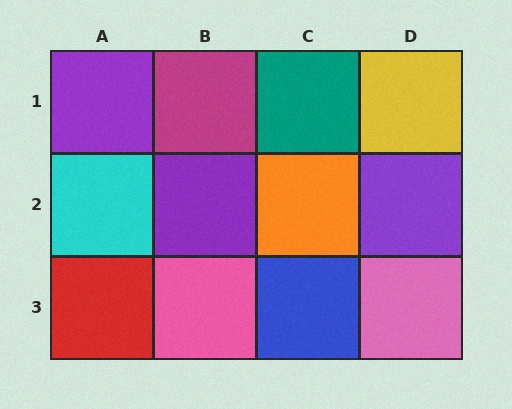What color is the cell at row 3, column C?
Blue.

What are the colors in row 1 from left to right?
Purple, magenta, teal, yellow.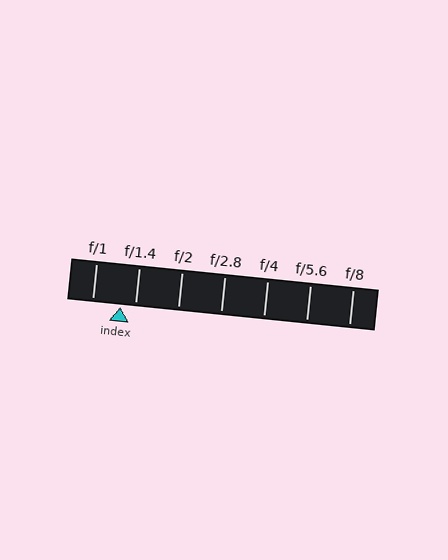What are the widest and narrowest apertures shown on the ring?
The widest aperture shown is f/1 and the narrowest is f/8.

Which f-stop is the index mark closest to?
The index mark is closest to f/1.4.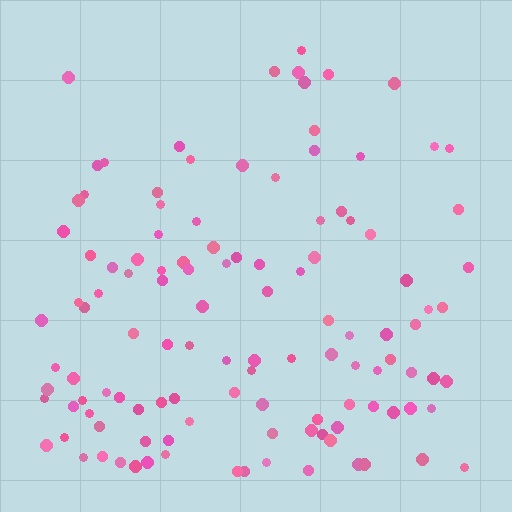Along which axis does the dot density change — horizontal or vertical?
Vertical.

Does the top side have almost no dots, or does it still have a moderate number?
Still a moderate number, just noticeably fewer than the bottom.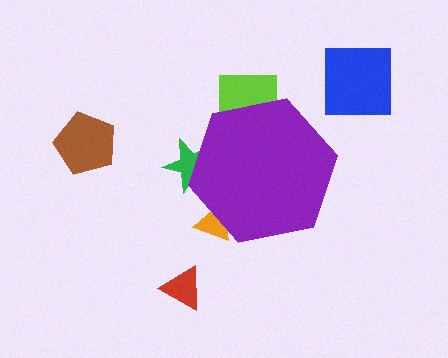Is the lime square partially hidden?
Yes, the lime square is partially hidden behind the purple hexagon.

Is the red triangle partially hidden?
No, the red triangle is fully visible.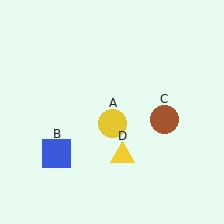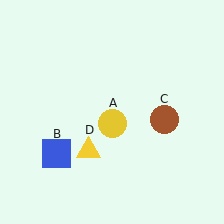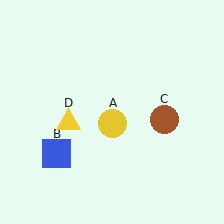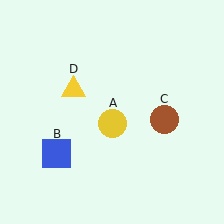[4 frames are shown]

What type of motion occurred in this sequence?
The yellow triangle (object D) rotated clockwise around the center of the scene.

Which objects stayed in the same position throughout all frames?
Yellow circle (object A) and blue square (object B) and brown circle (object C) remained stationary.